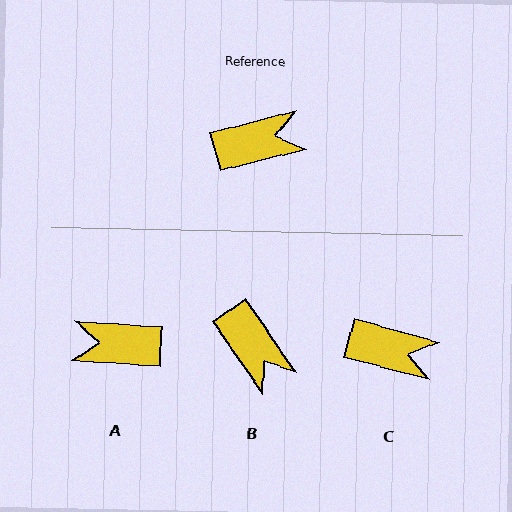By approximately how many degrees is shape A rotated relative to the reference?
Approximately 162 degrees counter-clockwise.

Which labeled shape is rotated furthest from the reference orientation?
A, about 162 degrees away.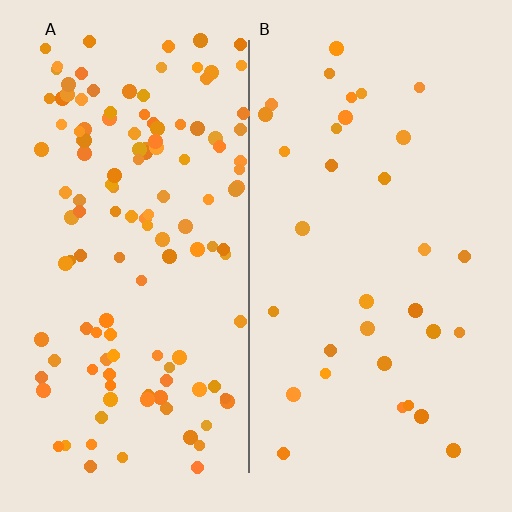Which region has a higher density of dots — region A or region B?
A (the left).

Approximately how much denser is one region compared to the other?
Approximately 4.0× — region A over region B.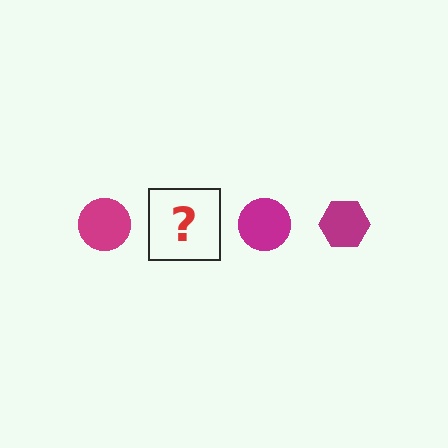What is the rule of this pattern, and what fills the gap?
The rule is that the pattern cycles through circle, hexagon shapes in magenta. The gap should be filled with a magenta hexagon.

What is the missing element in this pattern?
The missing element is a magenta hexagon.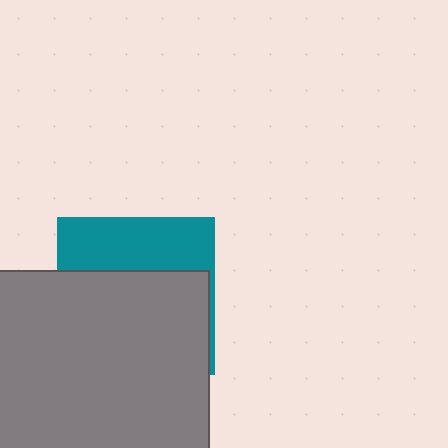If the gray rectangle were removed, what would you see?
You would see the complete teal square.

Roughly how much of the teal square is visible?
A small part of it is visible (roughly 35%).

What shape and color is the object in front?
The object in front is a gray rectangle.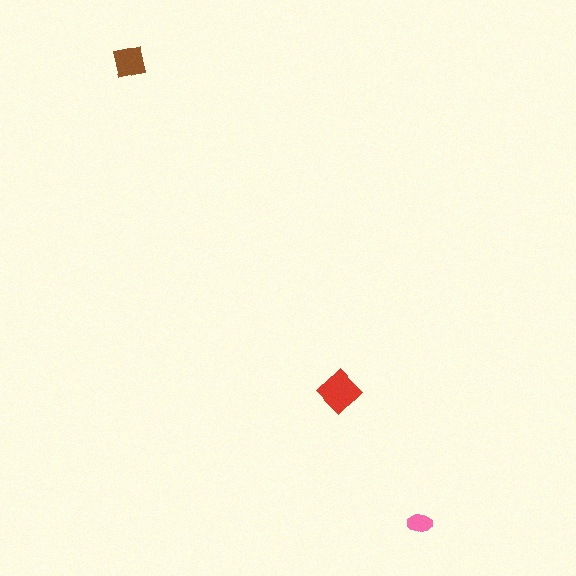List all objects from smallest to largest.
The pink ellipse, the brown square, the red diamond.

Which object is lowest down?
The pink ellipse is bottommost.